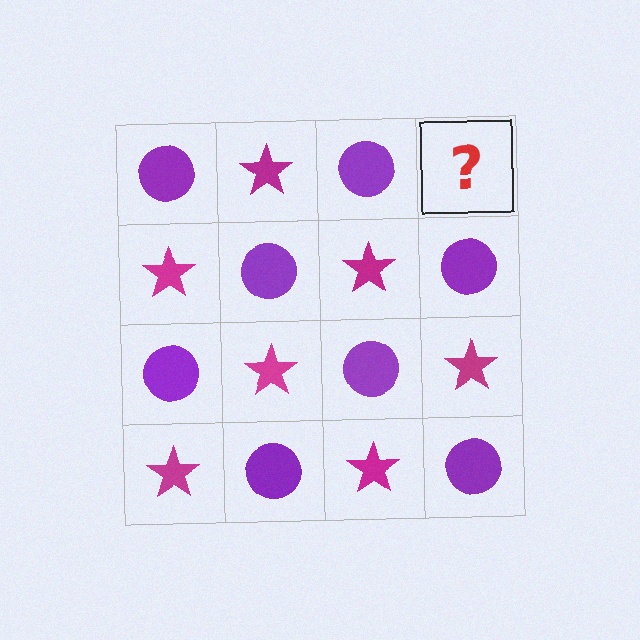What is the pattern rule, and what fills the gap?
The rule is that it alternates purple circle and magenta star in a checkerboard pattern. The gap should be filled with a magenta star.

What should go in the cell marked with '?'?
The missing cell should contain a magenta star.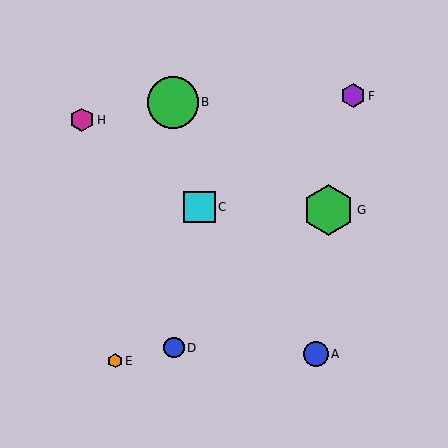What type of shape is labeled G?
Shape G is a green hexagon.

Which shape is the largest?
The green circle (labeled B) is the largest.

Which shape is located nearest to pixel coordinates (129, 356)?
The orange hexagon (labeled E) at (115, 361) is nearest to that location.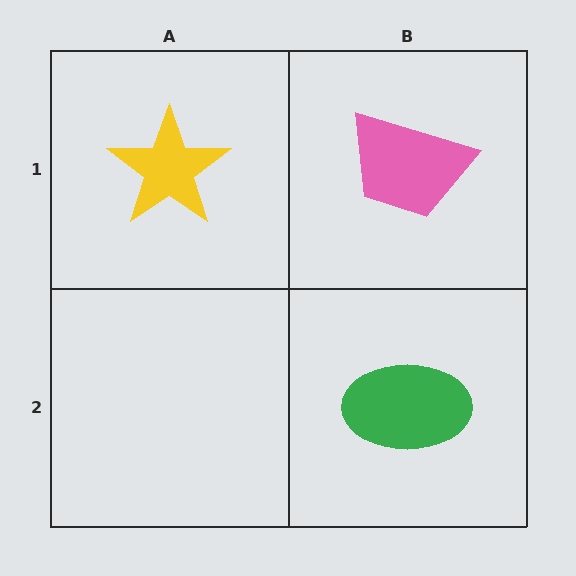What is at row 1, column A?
A yellow star.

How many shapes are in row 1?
2 shapes.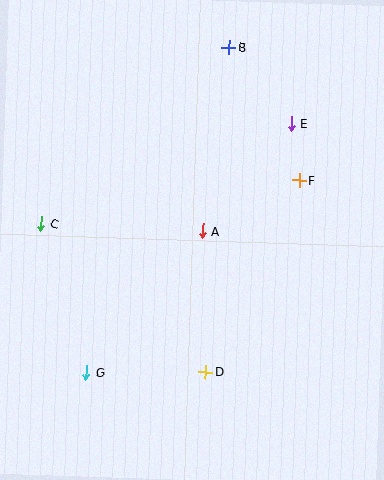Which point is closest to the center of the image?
Point A at (203, 231) is closest to the center.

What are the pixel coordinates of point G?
Point G is at (86, 372).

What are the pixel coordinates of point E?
Point E is at (291, 123).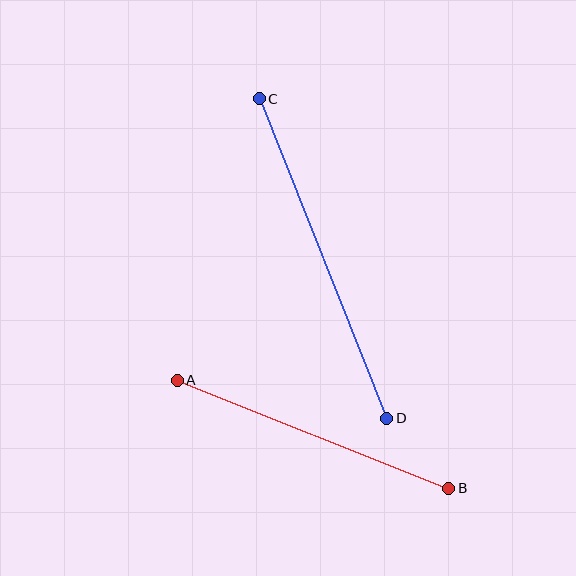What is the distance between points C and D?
The distance is approximately 344 pixels.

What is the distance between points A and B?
The distance is approximately 292 pixels.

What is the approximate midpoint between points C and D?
The midpoint is at approximately (323, 259) pixels.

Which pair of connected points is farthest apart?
Points C and D are farthest apart.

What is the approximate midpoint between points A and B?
The midpoint is at approximately (313, 434) pixels.